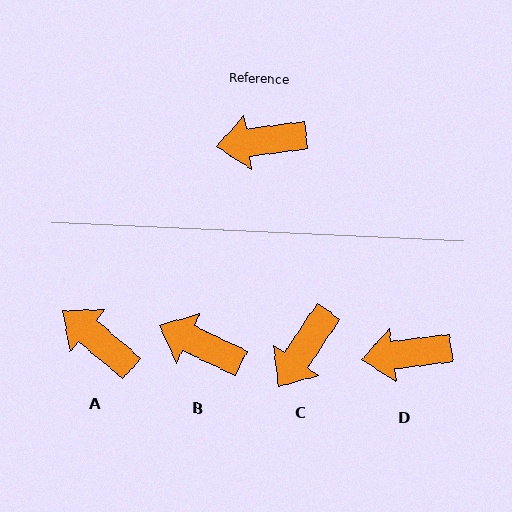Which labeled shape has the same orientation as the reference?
D.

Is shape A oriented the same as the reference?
No, it is off by about 48 degrees.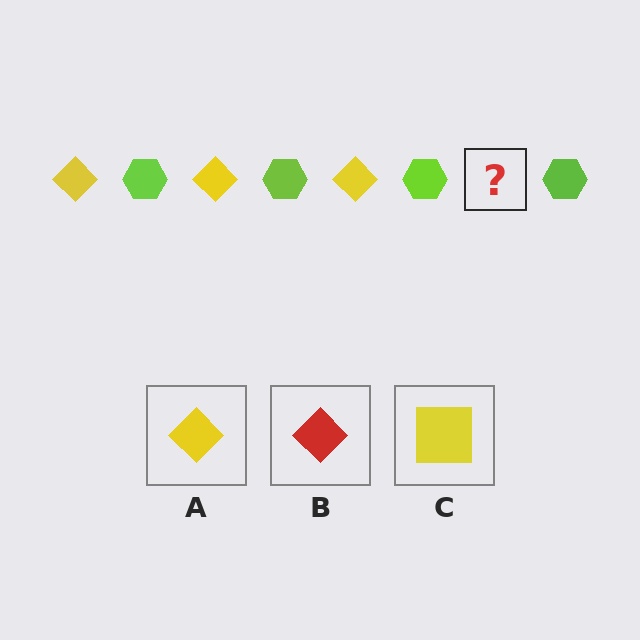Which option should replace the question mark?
Option A.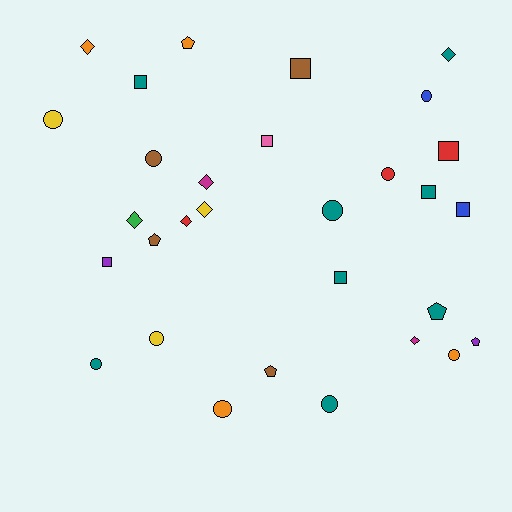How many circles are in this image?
There are 10 circles.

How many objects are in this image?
There are 30 objects.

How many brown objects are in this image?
There are 4 brown objects.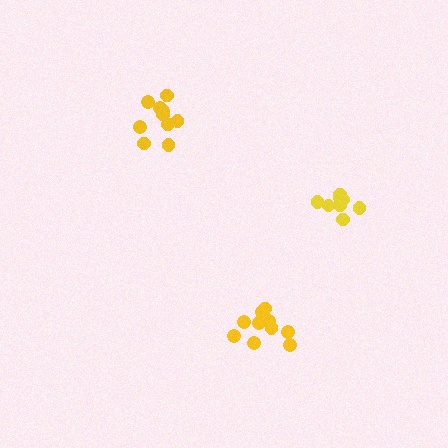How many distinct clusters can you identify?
There are 3 distinct clusters.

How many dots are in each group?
Group 1: 8 dots, Group 2: 10 dots, Group 3: 11 dots (29 total).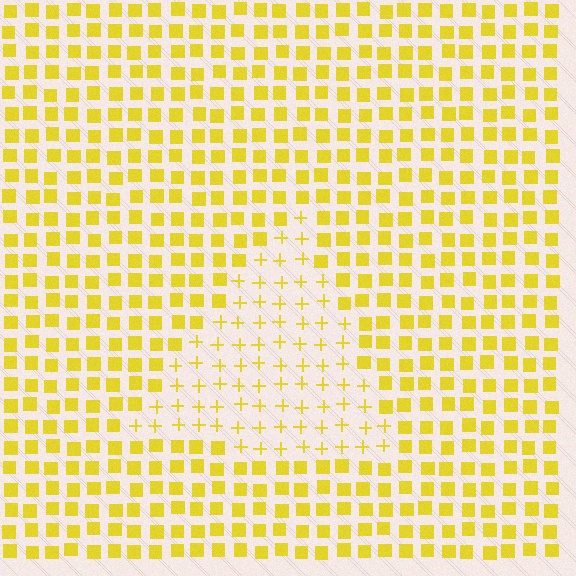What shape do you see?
I see a triangle.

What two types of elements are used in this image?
The image uses plus signs inside the triangle region and squares outside it.